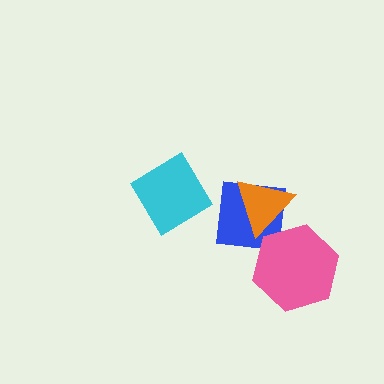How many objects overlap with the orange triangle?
2 objects overlap with the orange triangle.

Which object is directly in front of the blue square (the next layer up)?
The orange triangle is directly in front of the blue square.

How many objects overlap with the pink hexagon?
2 objects overlap with the pink hexagon.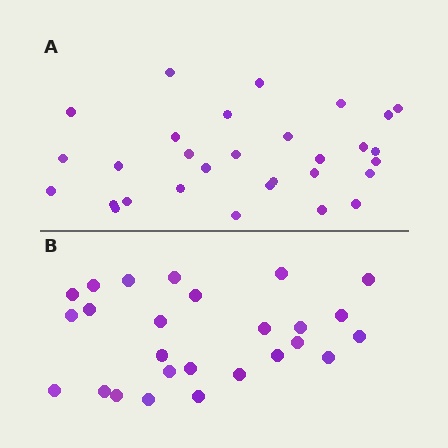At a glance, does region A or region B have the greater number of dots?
Region A (the top region) has more dots.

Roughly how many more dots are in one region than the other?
Region A has about 4 more dots than region B.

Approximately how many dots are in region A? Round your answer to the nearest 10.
About 30 dots.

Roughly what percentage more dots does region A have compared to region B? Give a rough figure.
About 15% more.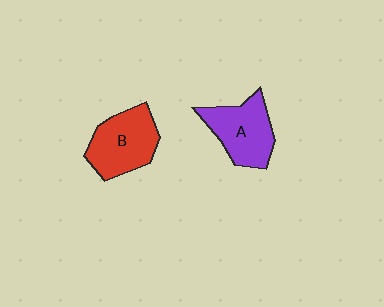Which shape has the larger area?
Shape B (red).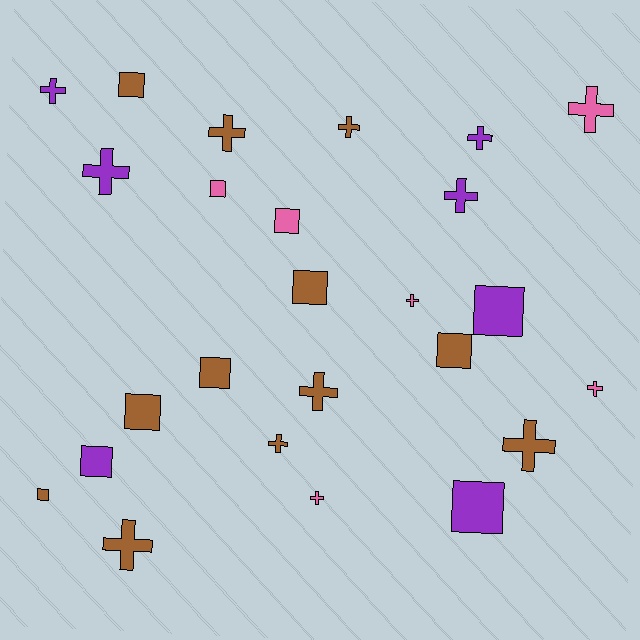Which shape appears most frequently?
Cross, with 14 objects.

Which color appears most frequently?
Brown, with 12 objects.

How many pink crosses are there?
There are 4 pink crosses.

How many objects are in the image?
There are 25 objects.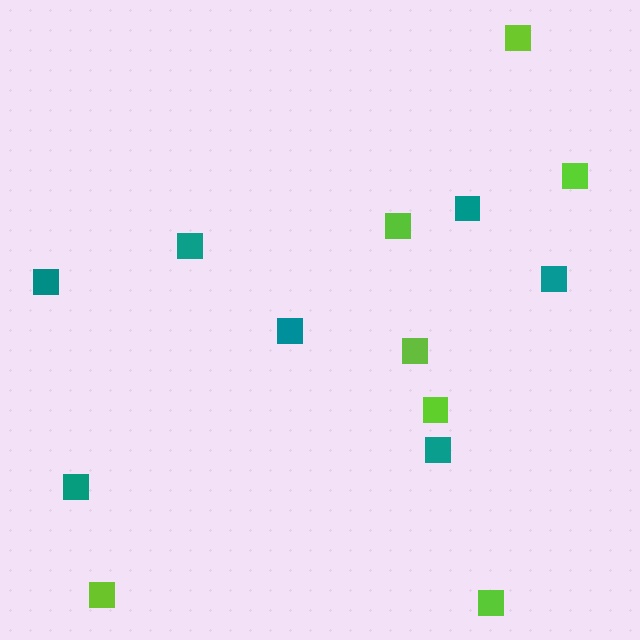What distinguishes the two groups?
There are 2 groups: one group of teal squares (7) and one group of lime squares (7).